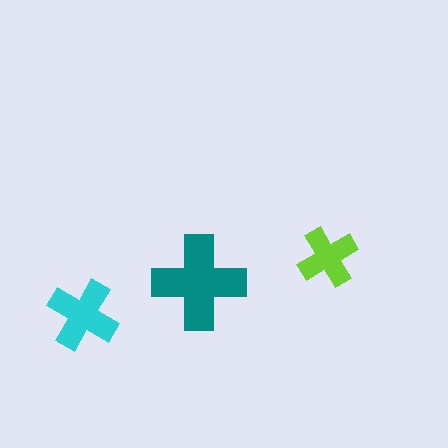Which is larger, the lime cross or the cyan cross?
The cyan one.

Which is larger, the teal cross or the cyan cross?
The teal one.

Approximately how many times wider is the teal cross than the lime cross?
About 1.5 times wider.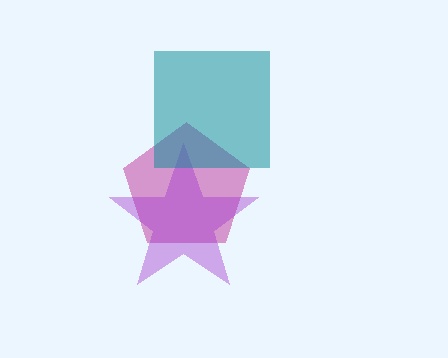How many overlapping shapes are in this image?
There are 3 overlapping shapes in the image.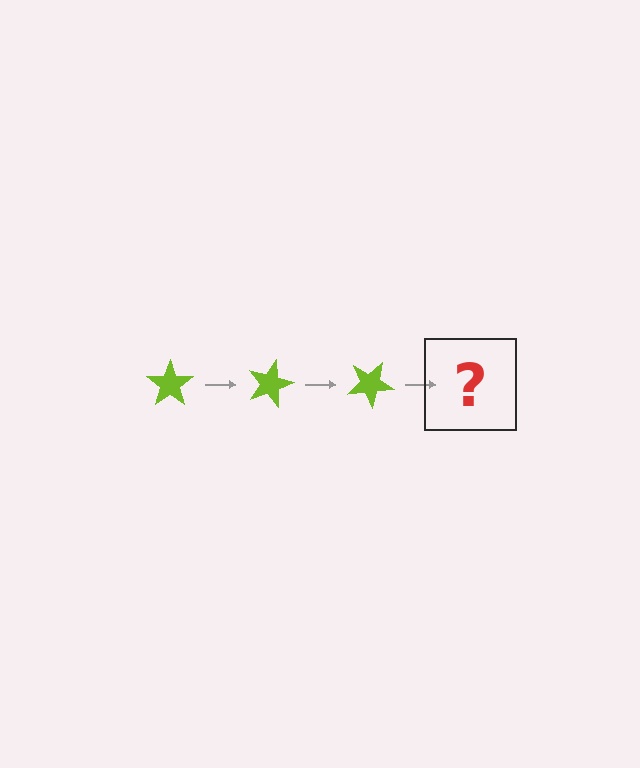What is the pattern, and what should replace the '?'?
The pattern is that the star rotates 15 degrees each step. The '?' should be a lime star rotated 45 degrees.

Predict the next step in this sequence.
The next step is a lime star rotated 45 degrees.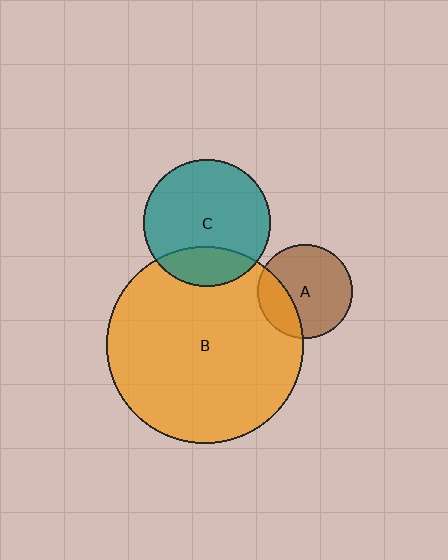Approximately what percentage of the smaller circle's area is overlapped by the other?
Approximately 25%.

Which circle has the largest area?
Circle B (orange).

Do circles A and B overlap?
Yes.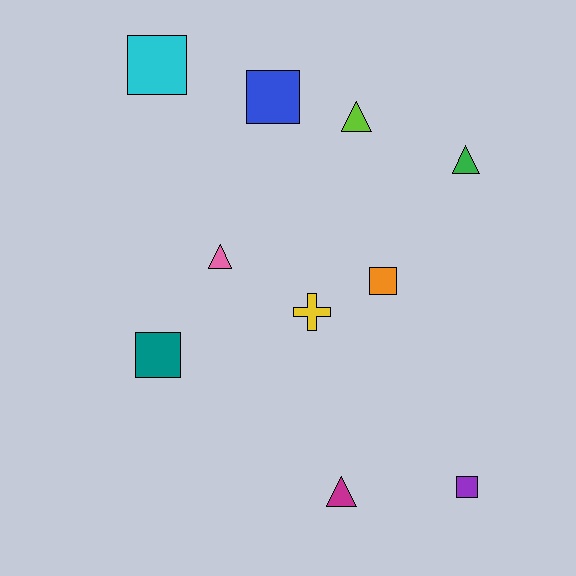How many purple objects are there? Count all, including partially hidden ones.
There is 1 purple object.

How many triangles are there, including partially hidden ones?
There are 4 triangles.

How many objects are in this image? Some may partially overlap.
There are 10 objects.